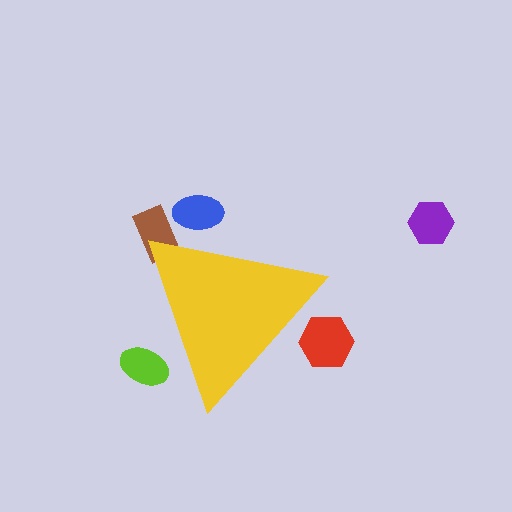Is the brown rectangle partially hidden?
Yes, the brown rectangle is partially hidden behind the yellow triangle.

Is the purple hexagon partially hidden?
No, the purple hexagon is fully visible.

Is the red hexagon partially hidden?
Yes, the red hexagon is partially hidden behind the yellow triangle.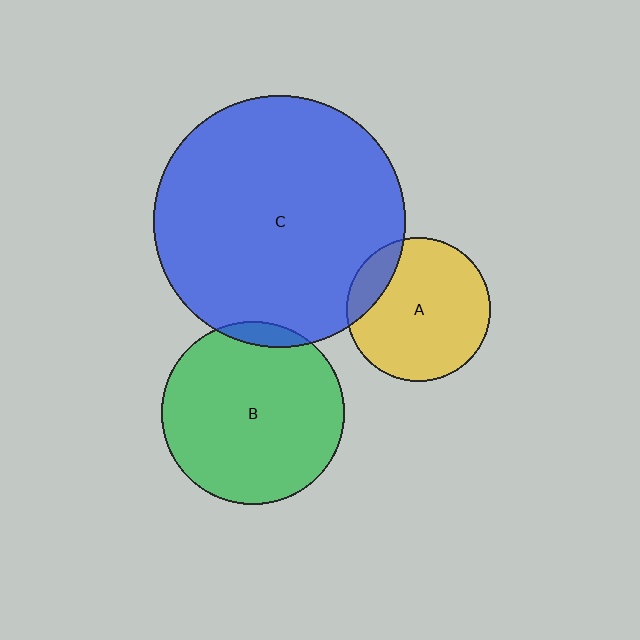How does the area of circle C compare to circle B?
Approximately 1.9 times.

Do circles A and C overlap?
Yes.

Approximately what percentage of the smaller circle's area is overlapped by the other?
Approximately 15%.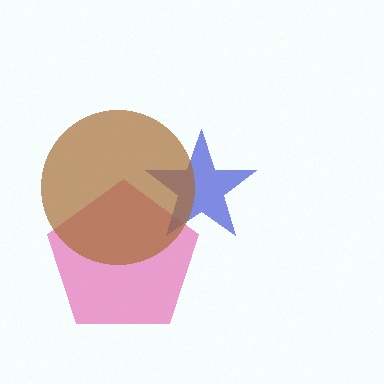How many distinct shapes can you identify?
There are 3 distinct shapes: a pink pentagon, a blue star, a brown circle.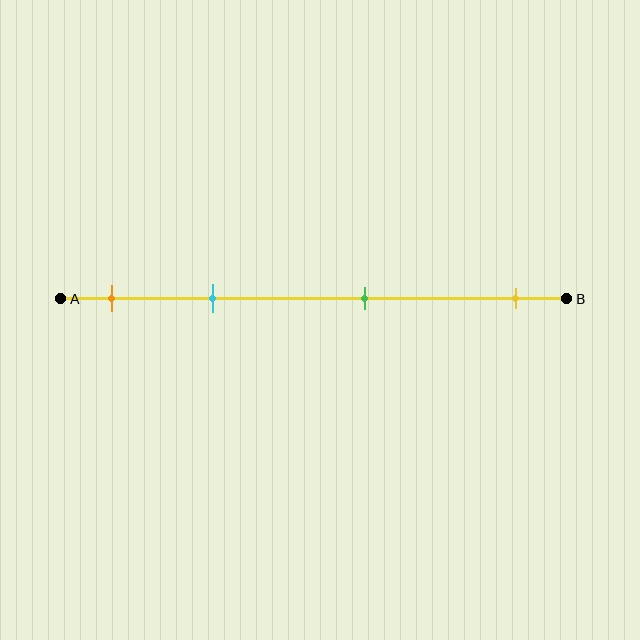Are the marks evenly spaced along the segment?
No, the marks are not evenly spaced.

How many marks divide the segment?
There are 4 marks dividing the segment.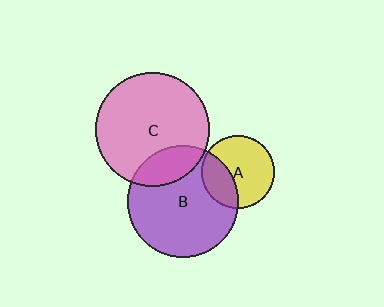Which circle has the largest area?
Circle C (pink).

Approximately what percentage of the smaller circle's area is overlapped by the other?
Approximately 20%.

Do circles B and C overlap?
Yes.